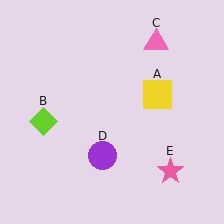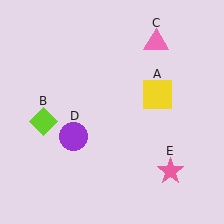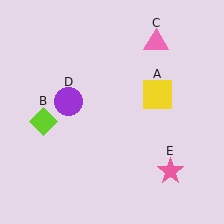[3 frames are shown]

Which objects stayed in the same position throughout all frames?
Yellow square (object A) and lime diamond (object B) and pink triangle (object C) and pink star (object E) remained stationary.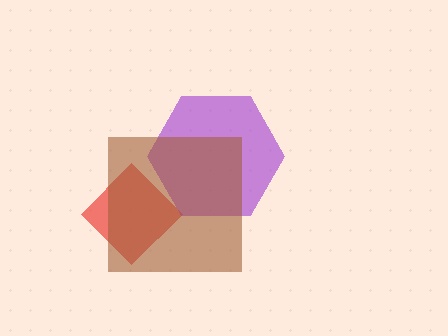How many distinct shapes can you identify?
There are 3 distinct shapes: a red diamond, a purple hexagon, a brown square.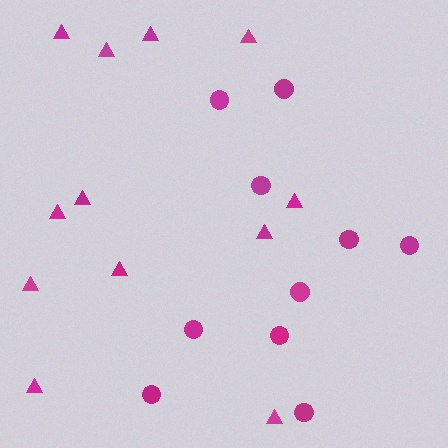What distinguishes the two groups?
There are 2 groups: one group of circles (10) and one group of triangles (12).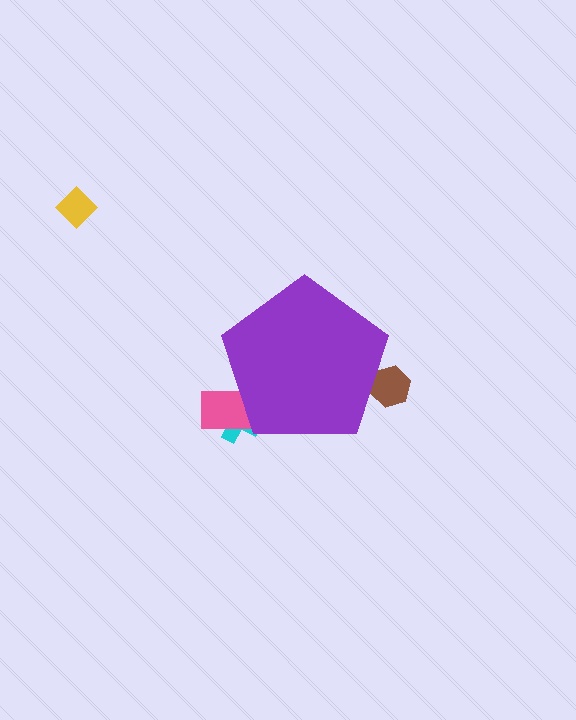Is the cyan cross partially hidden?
Yes, the cyan cross is partially hidden behind the purple pentagon.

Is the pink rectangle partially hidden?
Yes, the pink rectangle is partially hidden behind the purple pentagon.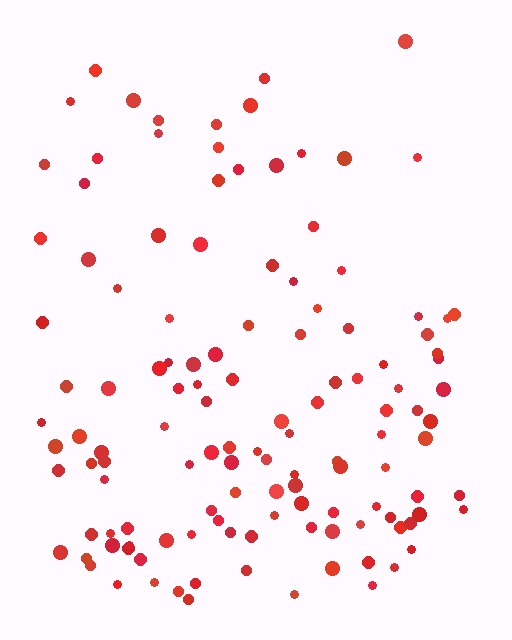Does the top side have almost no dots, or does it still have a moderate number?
Still a moderate number, just noticeably fewer than the bottom.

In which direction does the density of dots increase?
From top to bottom, with the bottom side densest.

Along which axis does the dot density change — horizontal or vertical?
Vertical.